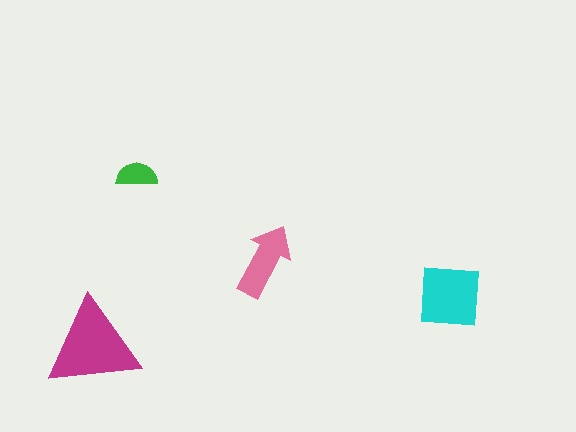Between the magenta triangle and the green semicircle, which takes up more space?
The magenta triangle.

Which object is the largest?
The magenta triangle.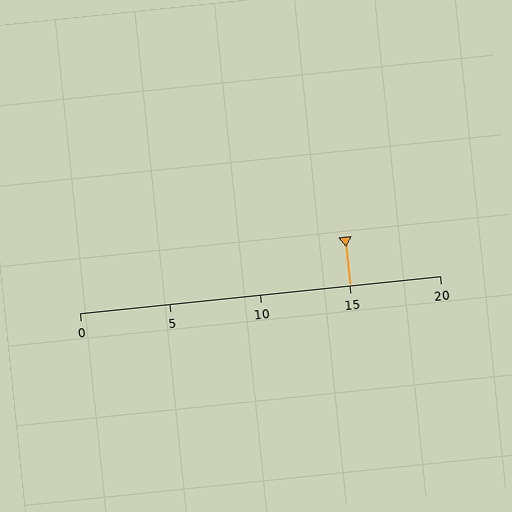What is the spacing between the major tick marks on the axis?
The major ticks are spaced 5 apart.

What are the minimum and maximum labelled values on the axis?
The axis runs from 0 to 20.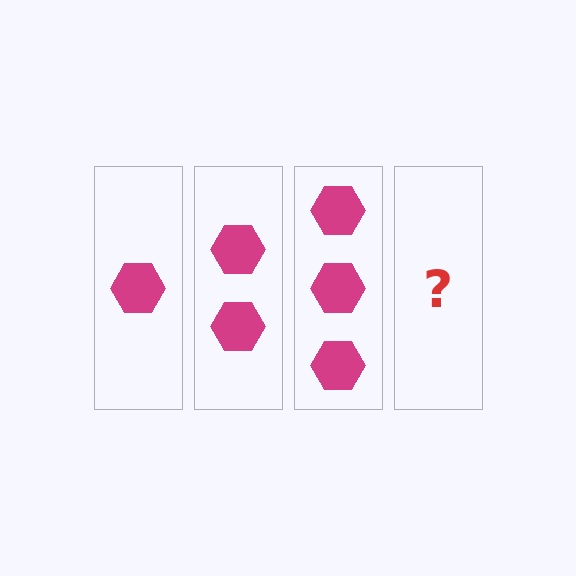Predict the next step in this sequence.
The next step is 4 hexagons.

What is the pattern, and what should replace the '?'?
The pattern is that each step adds one more hexagon. The '?' should be 4 hexagons.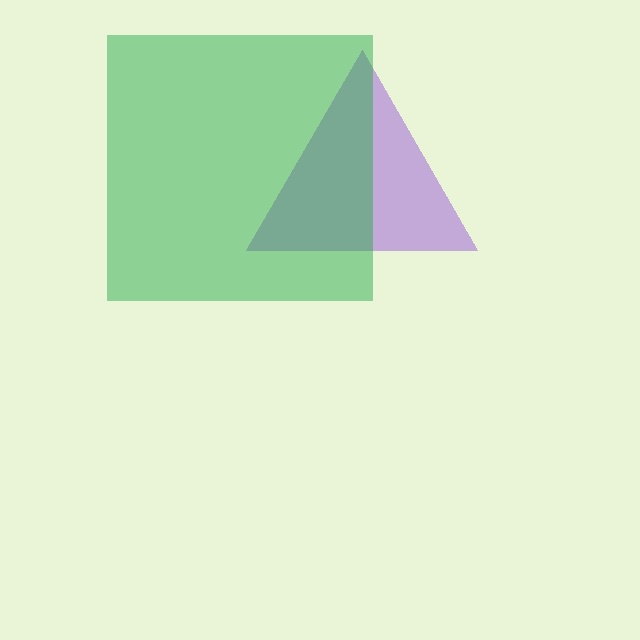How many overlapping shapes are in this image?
There are 2 overlapping shapes in the image.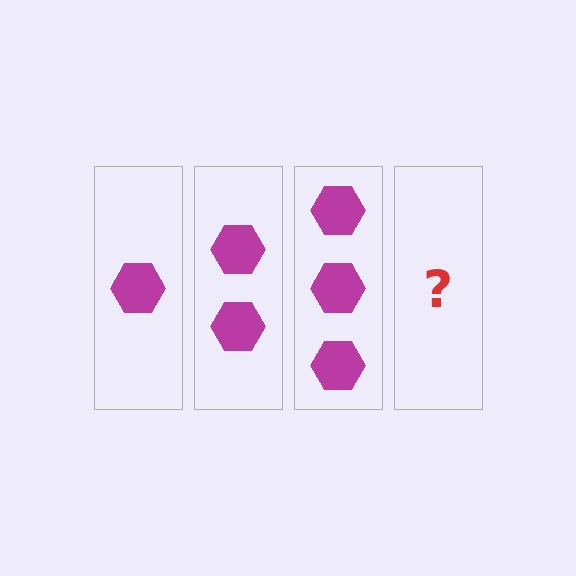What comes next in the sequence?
The next element should be 4 hexagons.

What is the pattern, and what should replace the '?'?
The pattern is that each step adds one more hexagon. The '?' should be 4 hexagons.